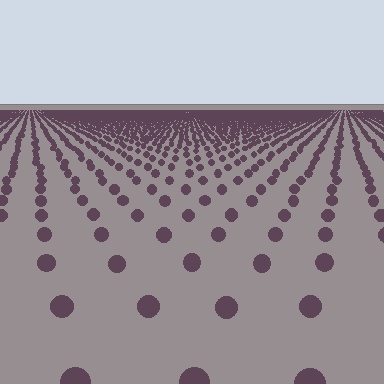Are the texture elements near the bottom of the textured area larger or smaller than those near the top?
Larger. Near the bottom, elements are closer to the viewer and appear at a bigger on-screen size.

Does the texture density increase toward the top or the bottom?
Density increases toward the top.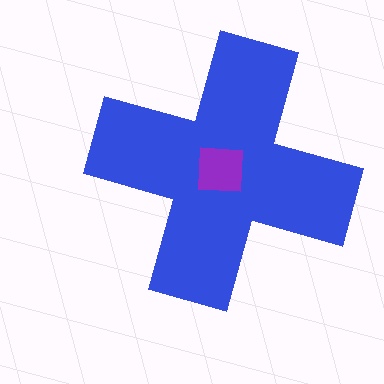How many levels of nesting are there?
2.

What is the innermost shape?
The purple square.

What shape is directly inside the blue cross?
The purple square.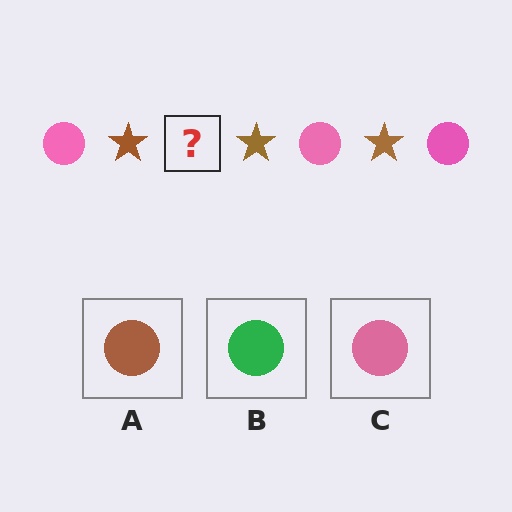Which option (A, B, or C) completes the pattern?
C.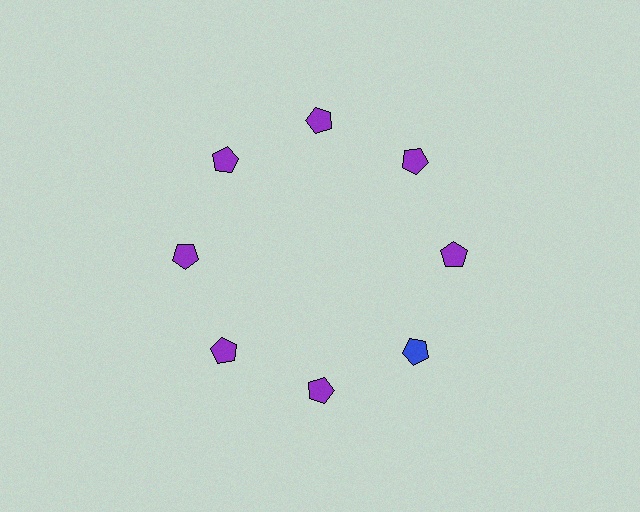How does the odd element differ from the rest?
It has a different color: blue instead of purple.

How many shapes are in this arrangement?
There are 8 shapes arranged in a ring pattern.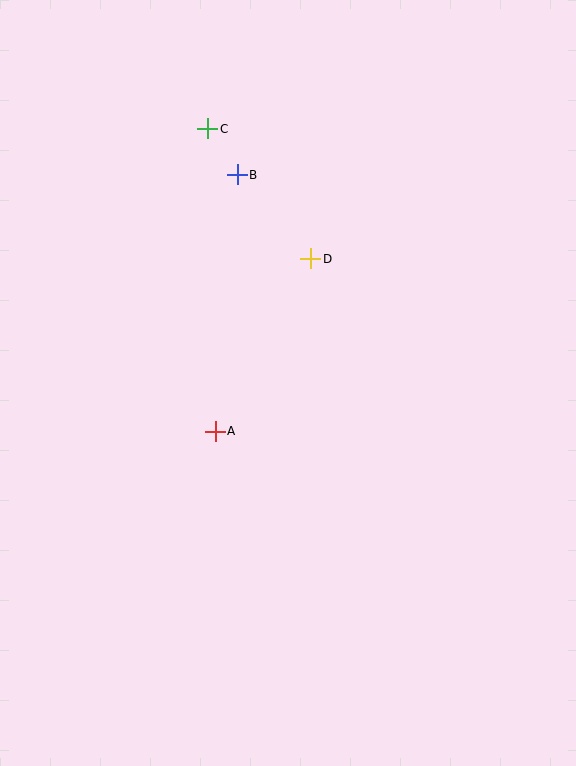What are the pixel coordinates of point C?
Point C is at (208, 129).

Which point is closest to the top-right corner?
Point D is closest to the top-right corner.